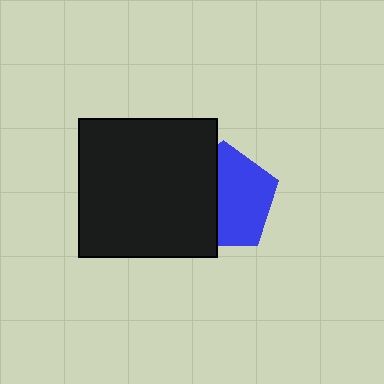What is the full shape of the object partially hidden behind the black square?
The partially hidden object is a blue pentagon.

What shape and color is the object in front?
The object in front is a black square.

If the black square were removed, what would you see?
You would see the complete blue pentagon.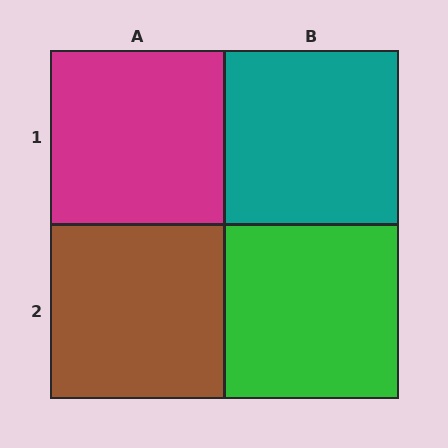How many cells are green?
1 cell is green.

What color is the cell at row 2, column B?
Green.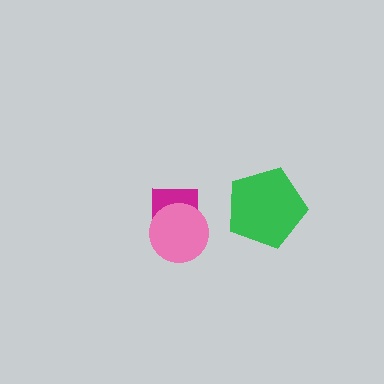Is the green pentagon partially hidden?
No, no other shape covers it.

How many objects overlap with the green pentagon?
0 objects overlap with the green pentagon.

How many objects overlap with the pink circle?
1 object overlaps with the pink circle.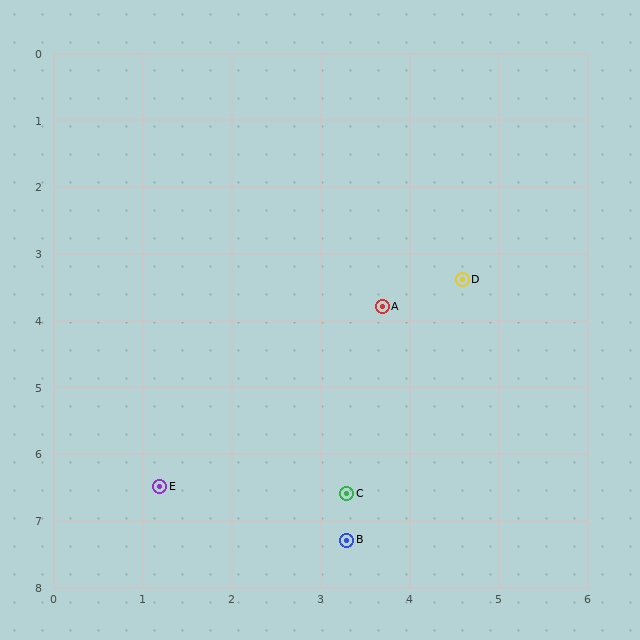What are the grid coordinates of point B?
Point B is at approximately (3.3, 7.3).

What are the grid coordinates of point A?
Point A is at approximately (3.7, 3.8).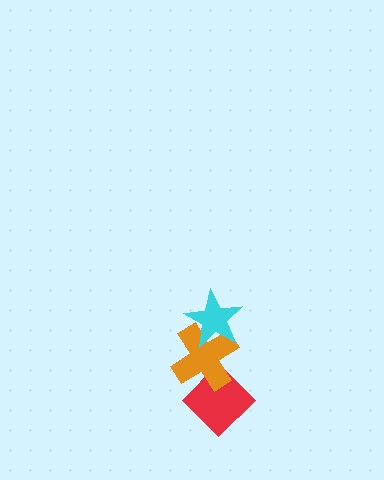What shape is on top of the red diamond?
The orange cross is on top of the red diamond.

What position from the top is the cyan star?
The cyan star is 1st from the top.